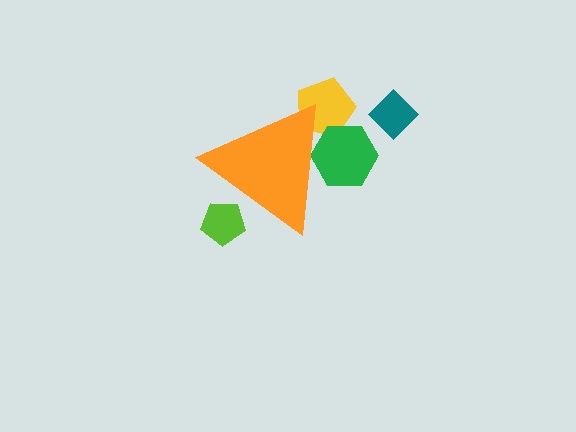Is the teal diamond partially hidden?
No, the teal diamond is fully visible.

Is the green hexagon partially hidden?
Yes, the green hexagon is partially hidden behind the orange triangle.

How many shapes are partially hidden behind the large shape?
3 shapes are partially hidden.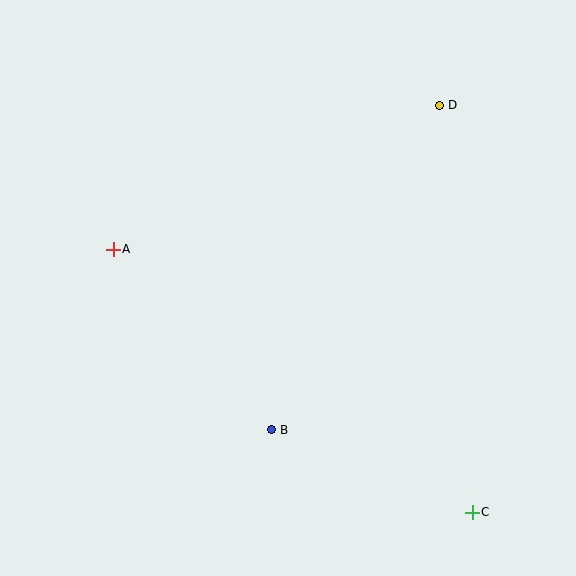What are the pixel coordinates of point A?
Point A is at (113, 249).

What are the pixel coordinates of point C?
Point C is at (472, 512).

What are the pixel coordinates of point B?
Point B is at (271, 430).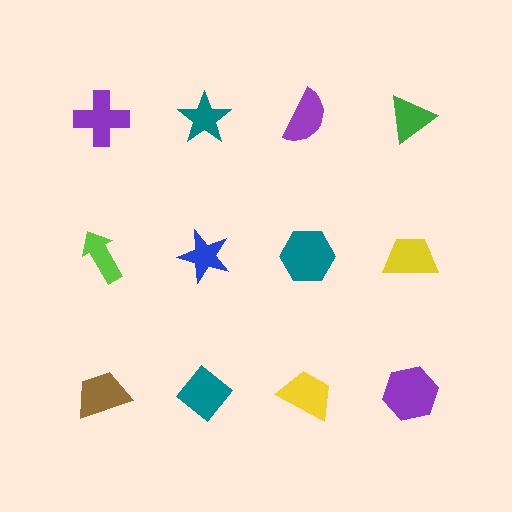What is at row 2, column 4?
A yellow trapezoid.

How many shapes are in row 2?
4 shapes.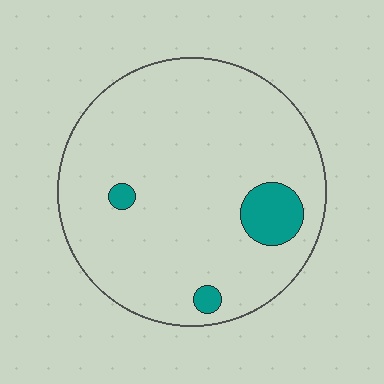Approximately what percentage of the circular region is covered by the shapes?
Approximately 10%.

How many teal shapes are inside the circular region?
3.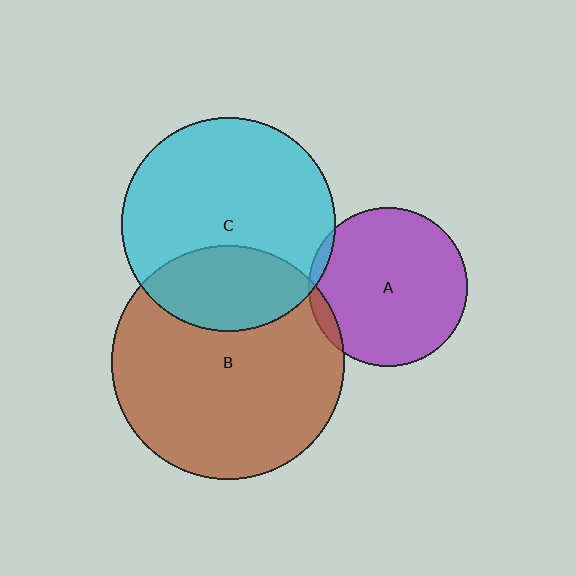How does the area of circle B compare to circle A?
Approximately 2.2 times.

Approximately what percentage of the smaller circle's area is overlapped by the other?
Approximately 5%.